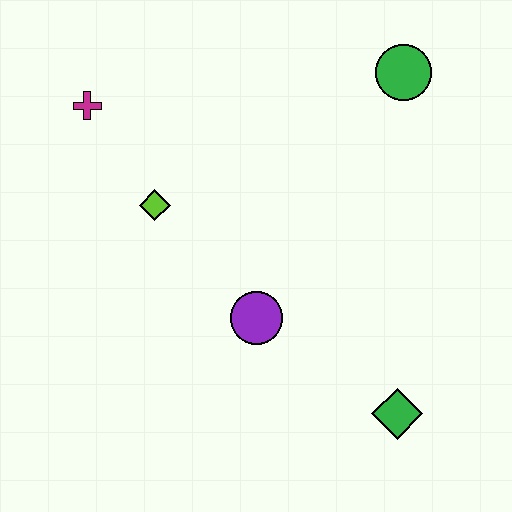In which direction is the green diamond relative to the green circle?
The green diamond is below the green circle.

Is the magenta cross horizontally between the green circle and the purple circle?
No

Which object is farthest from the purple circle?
The green circle is farthest from the purple circle.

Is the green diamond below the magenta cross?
Yes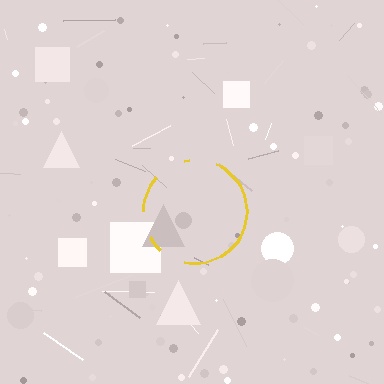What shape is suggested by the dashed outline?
The dashed outline suggests a circle.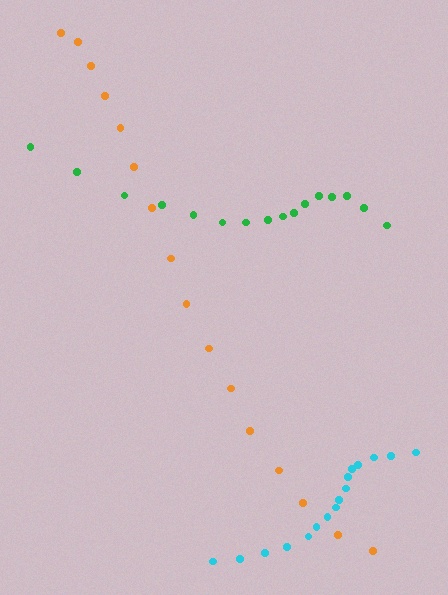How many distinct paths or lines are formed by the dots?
There are 3 distinct paths.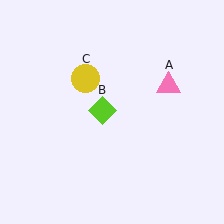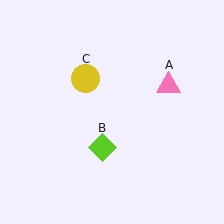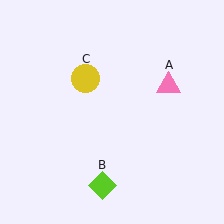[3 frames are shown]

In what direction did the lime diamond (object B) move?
The lime diamond (object B) moved down.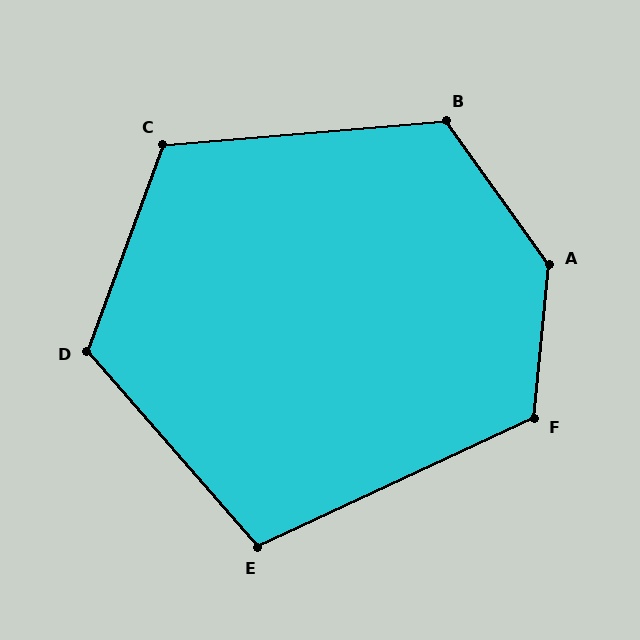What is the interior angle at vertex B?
Approximately 121 degrees (obtuse).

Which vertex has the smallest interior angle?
E, at approximately 106 degrees.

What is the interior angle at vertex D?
Approximately 119 degrees (obtuse).